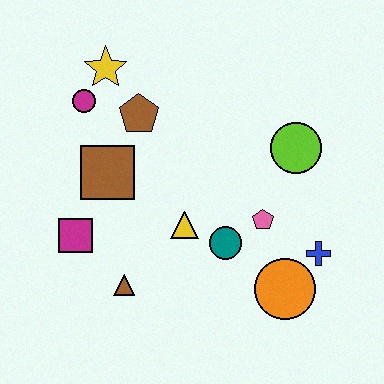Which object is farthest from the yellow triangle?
The yellow star is farthest from the yellow triangle.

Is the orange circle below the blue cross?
Yes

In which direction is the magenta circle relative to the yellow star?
The magenta circle is below the yellow star.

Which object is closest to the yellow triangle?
The teal circle is closest to the yellow triangle.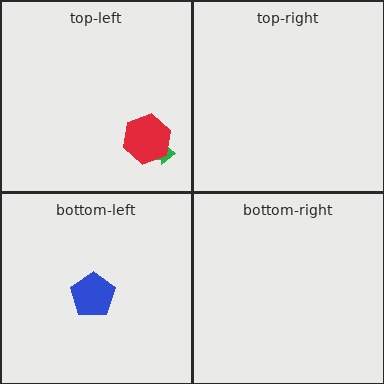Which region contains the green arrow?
The top-left region.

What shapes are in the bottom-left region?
The blue pentagon.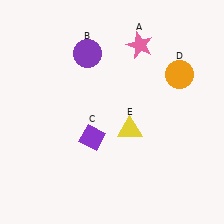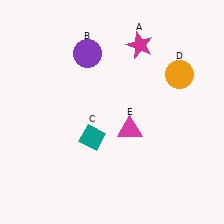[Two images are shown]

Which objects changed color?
A changed from pink to magenta. C changed from purple to teal. E changed from yellow to magenta.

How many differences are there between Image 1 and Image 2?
There are 3 differences between the two images.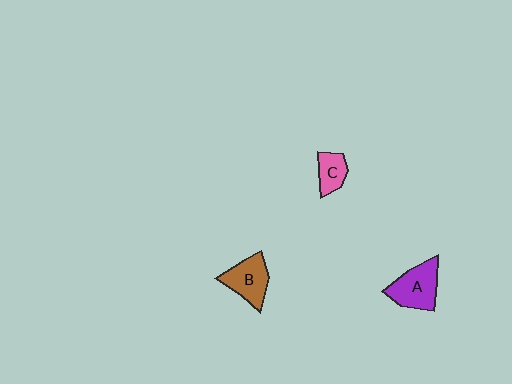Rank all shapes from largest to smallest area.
From largest to smallest: A (purple), B (brown), C (pink).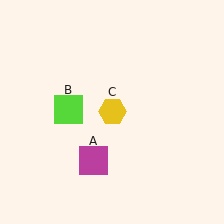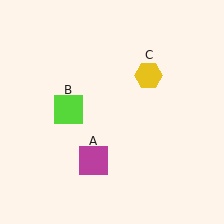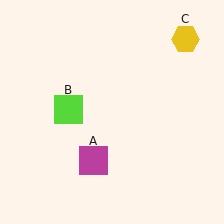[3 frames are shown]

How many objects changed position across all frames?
1 object changed position: yellow hexagon (object C).